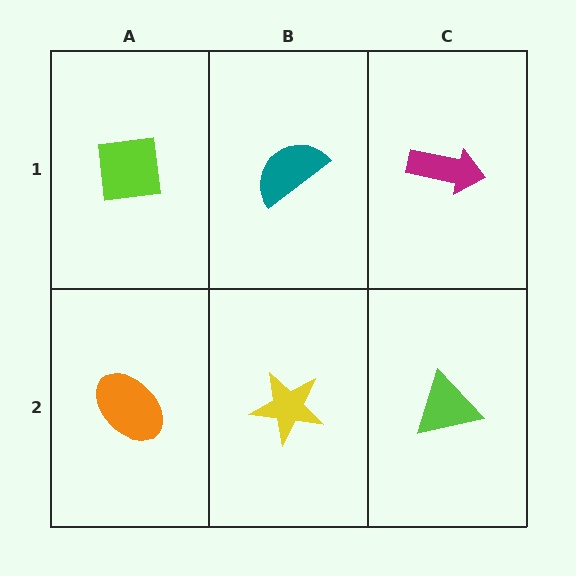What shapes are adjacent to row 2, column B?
A teal semicircle (row 1, column B), an orange ellipse (row 2, column A), a lime triangle (row 2, column C).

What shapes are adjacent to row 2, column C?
A magenta arrow (row 1, column C), a yellow star (row 2, column B).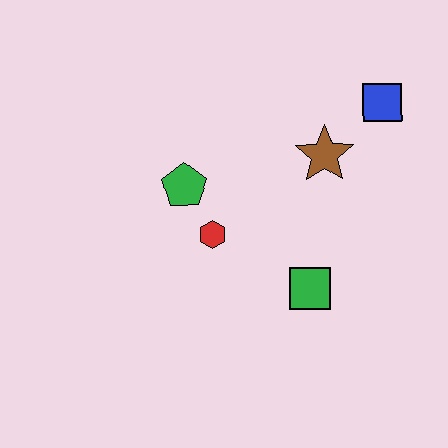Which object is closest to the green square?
The red hexagon is closest to the green square.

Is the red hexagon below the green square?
No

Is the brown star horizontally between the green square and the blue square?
Yes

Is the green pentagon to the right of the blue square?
No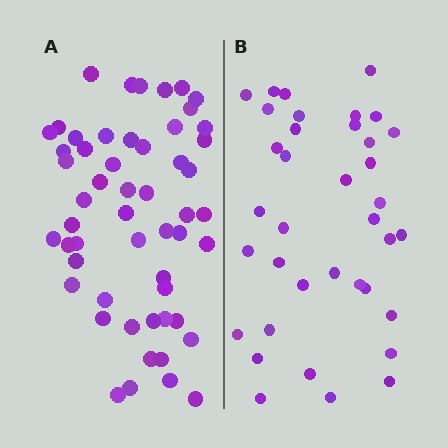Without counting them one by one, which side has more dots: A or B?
Region A (the left region) has more dots.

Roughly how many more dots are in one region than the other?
Region A has approximately 15 more dots than region B.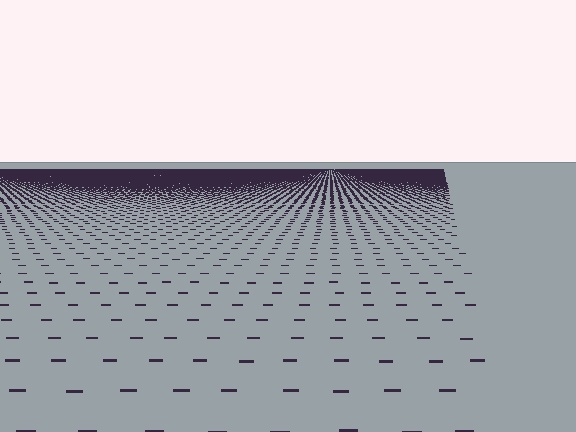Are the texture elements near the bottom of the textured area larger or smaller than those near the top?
Larger. Near the bottom, elements are closer to the viewer and appear at a bigger on-screen size.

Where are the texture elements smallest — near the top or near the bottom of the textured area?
Near the top.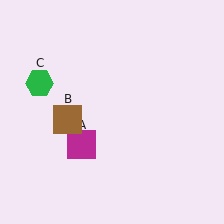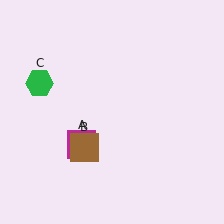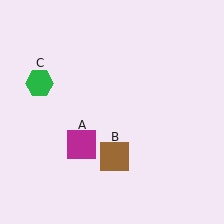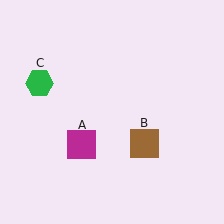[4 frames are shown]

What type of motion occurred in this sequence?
The brown square (object B) rotated counterclockwise around the center of the scene.